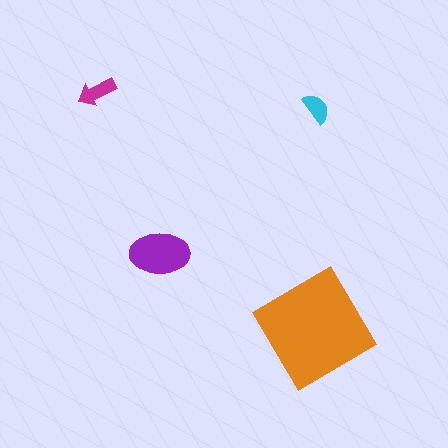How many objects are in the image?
There are 4 objects in the image.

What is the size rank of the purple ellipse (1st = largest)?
2nd.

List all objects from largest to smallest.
The orange diamond, the purple ellipse, the magenta arrow, the cyan semicircle.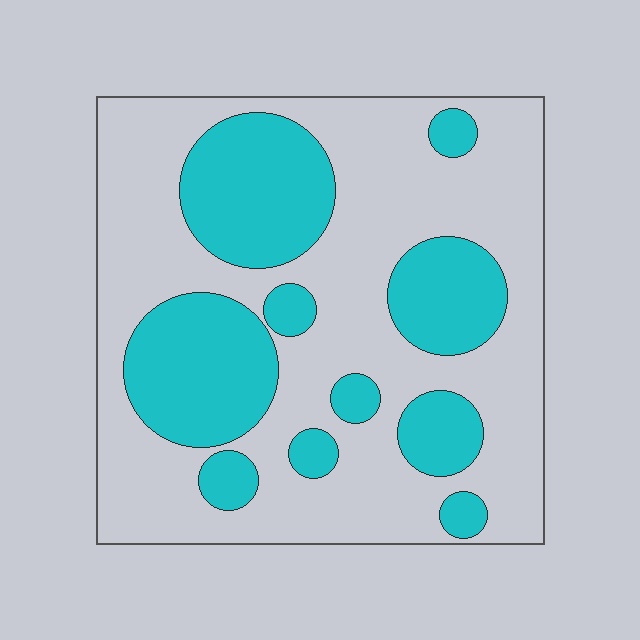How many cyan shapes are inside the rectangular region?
10.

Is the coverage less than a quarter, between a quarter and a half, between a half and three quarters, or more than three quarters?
Between a quarter and a half.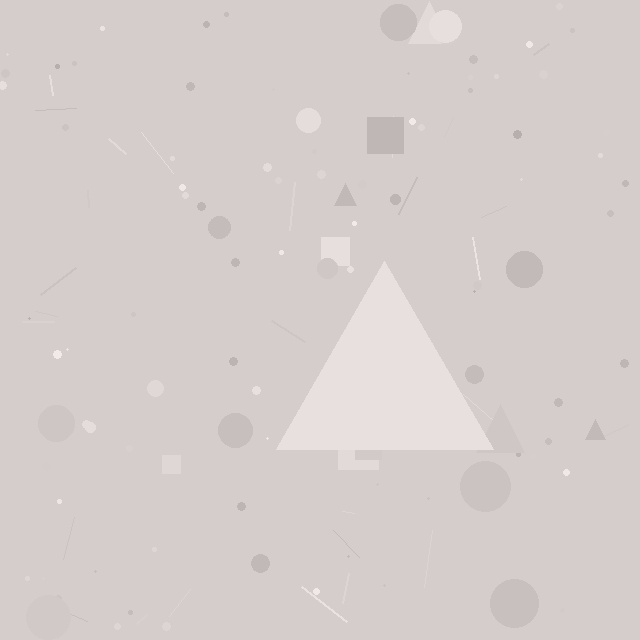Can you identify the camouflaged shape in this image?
The camouflaged shape is a triangle.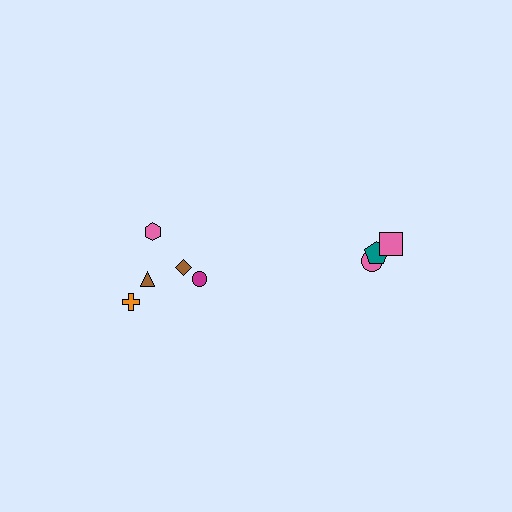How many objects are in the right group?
There are 3 objects.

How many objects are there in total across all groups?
There are 8 objects.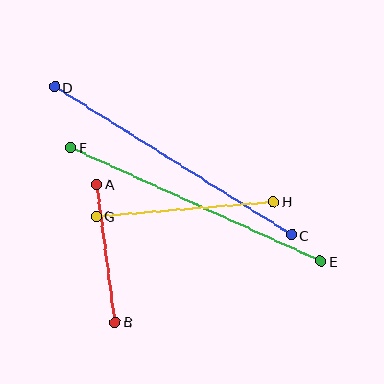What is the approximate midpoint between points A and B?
The midpoint is at approximately (106, 253) pixels.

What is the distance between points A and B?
The distance is approximately 139 pixels.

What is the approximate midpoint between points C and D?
The midpoint is at approximately (173, 161) pixels.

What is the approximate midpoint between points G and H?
The midpoint is at approximately (185, 209) pixels.